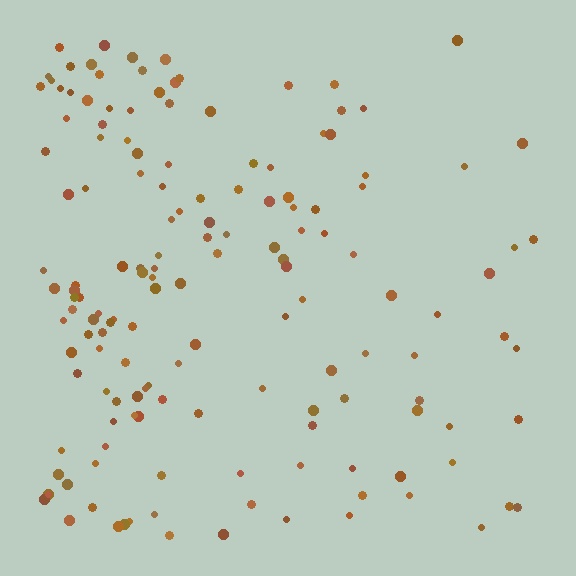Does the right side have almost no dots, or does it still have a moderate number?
Still a moderate number, just noticeably fewer than the left.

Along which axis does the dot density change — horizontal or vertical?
Horizontal.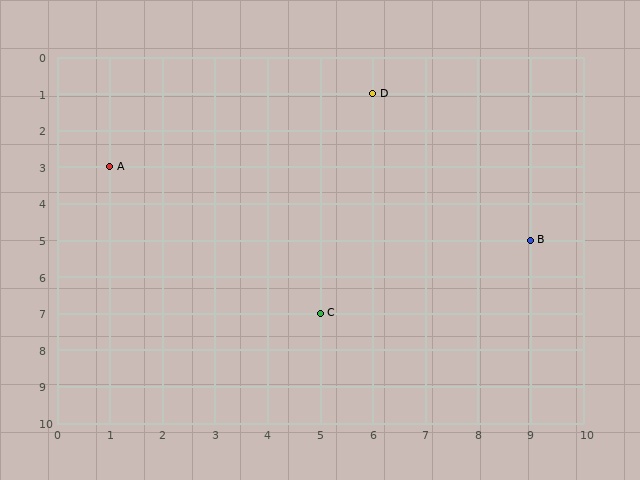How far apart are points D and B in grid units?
Points D and B are 3 columns and 4 rows apart (about 5.0 grid units diagonally).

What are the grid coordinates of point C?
Point C is at grid coordinates (5, 7).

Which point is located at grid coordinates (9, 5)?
Point B is at (9, 5).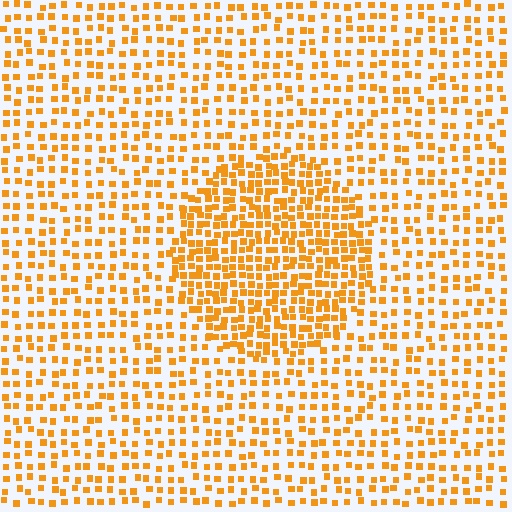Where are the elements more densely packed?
The elements are more densely packed inside the circle boundary.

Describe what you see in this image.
The image contains small orange elements arranged at two different densities. A circle-shaped region is visible where the elements are more densely packed than the surrounding area.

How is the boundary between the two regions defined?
The boundary is defined by a change in element density (approximately 1.9x ratio). All elements are the same color, size, and shape.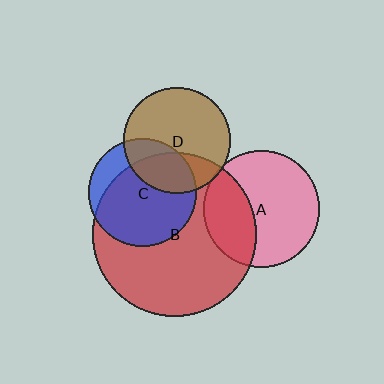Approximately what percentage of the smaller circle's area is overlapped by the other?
Approximately 5%.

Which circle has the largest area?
Circle B (red).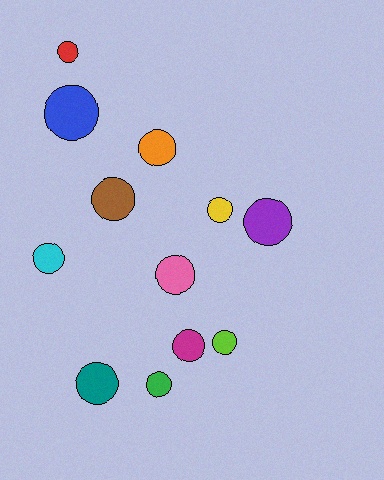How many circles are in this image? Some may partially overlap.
There are 12 circles.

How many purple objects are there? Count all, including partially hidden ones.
There is 1 purple object.